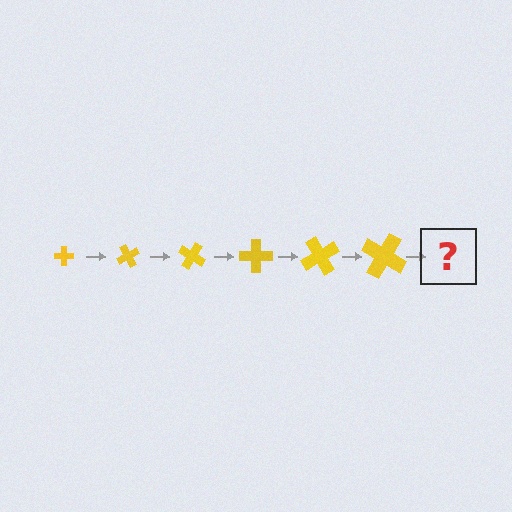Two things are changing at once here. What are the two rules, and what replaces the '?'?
The two rules are that the cross grows larger each step and it rotates 60 degrees each step. The '?' should be a cross, larger than the previous one and rotated 360 degrees from the start.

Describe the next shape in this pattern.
It should be a cross, larger than the previous one and rotated 360 degrees from the start.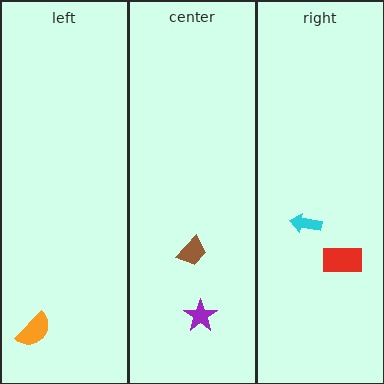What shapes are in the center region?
The purple star, the brown trapezoid.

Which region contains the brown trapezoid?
The center region.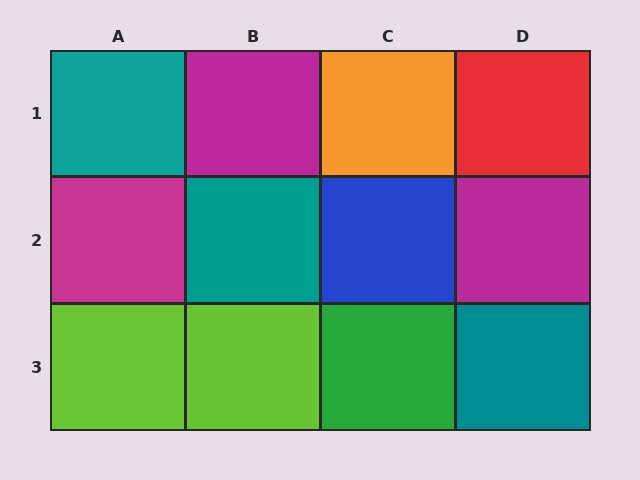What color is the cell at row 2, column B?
Teal.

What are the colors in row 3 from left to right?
Lime, lime, green, teal.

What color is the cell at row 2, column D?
Magenta.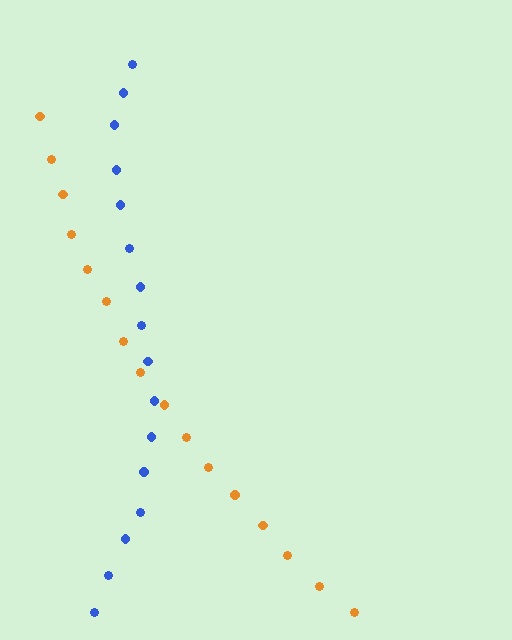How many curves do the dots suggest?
There are 2 distinct paths.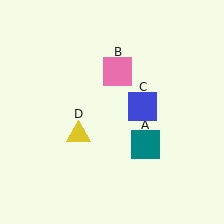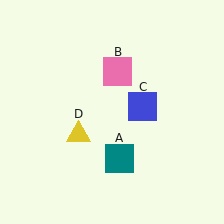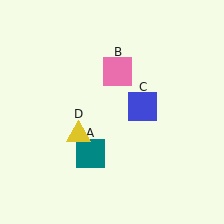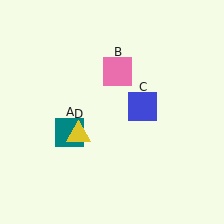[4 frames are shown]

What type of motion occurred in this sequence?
The teal square (object A) rotated clockwise around the center of the scene.